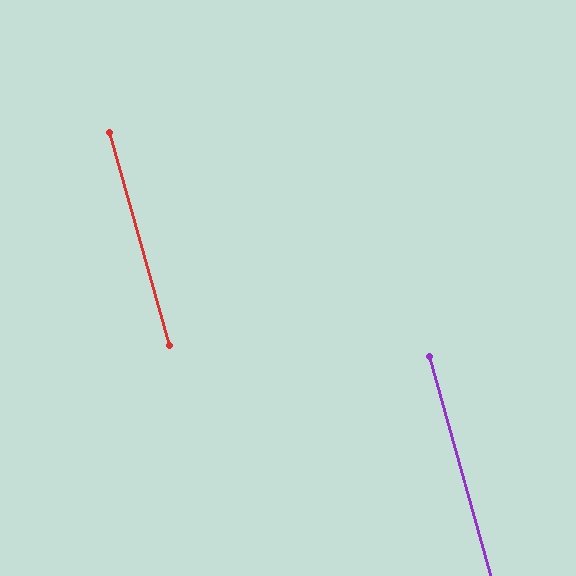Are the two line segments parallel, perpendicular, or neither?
Parallel — their directions differ by only 0.3°.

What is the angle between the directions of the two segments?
Approximately 0 degrees.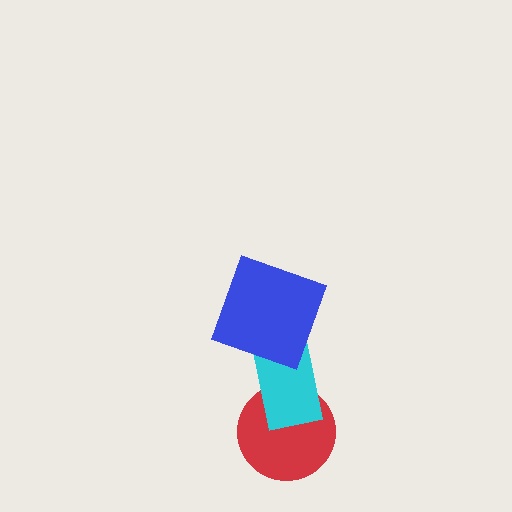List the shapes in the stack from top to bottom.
From top to bottom: the blue square, the cyan rectangle, the red circle.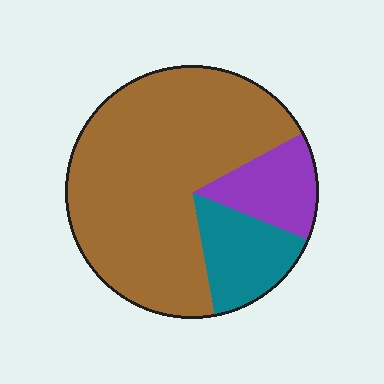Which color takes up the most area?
Brown, at roughly 70%.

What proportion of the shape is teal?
Teal covers around 15% of the shape.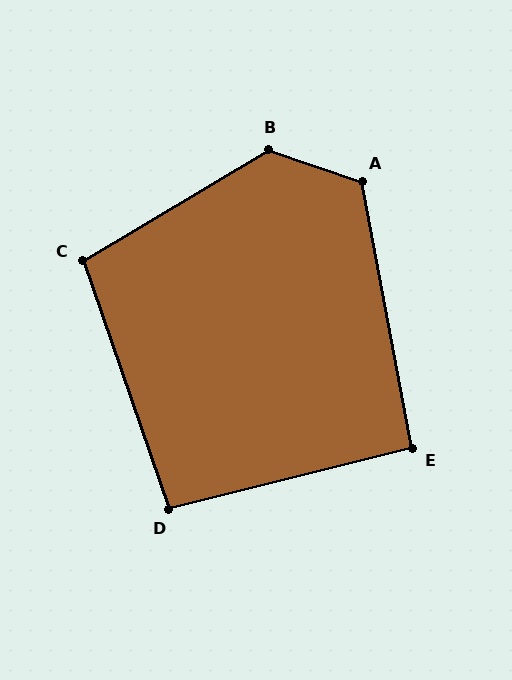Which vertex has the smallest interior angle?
E, at approximately 93 degrees.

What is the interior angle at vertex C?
Approximately 102 degrees (obtuse).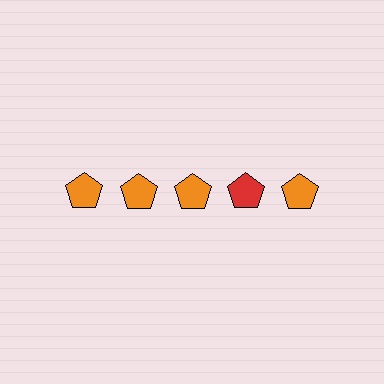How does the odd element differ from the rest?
It has a different color: red instead of orange.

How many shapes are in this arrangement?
There are 5 shapes arranged in a grid pattern.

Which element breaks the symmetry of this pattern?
The red pentagon in the top row, second from right column breaks the symmetry. All other shapes are orange pentagons.